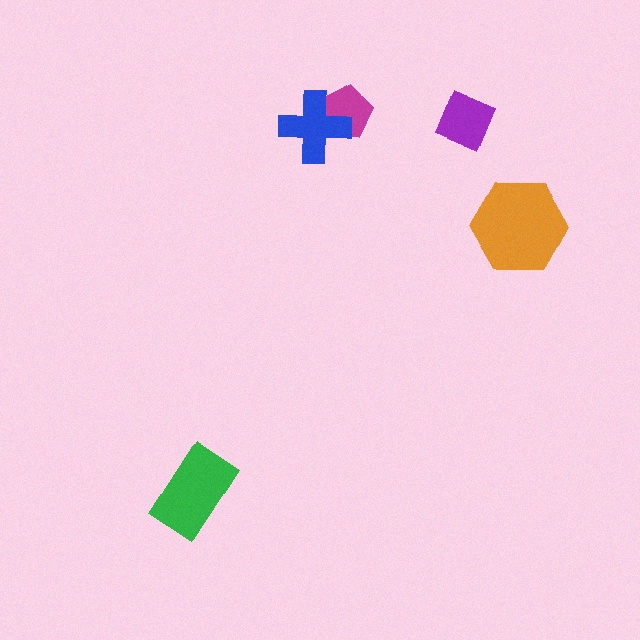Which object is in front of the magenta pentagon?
The blue cross is in front of the magenta pentagon.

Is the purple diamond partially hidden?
No, no other shape covers it.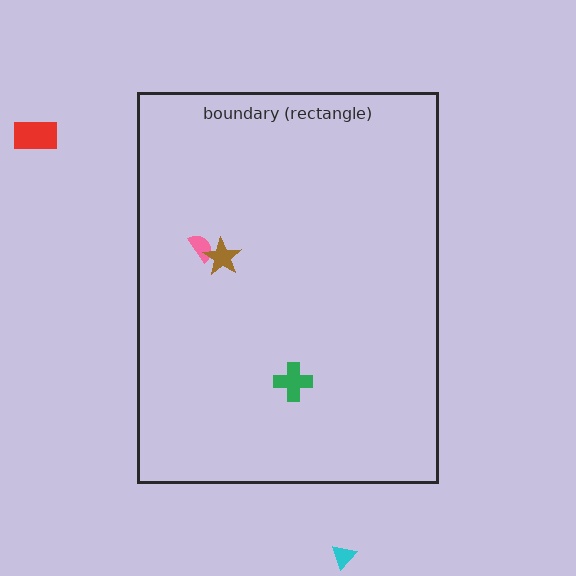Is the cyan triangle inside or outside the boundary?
Outside.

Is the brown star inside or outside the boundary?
Inside.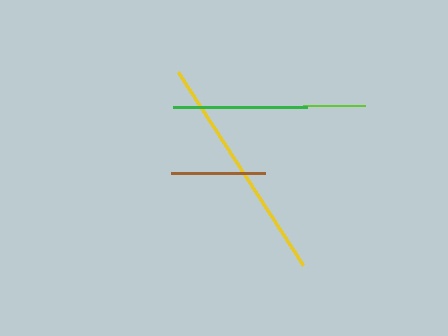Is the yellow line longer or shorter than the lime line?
The yellow line is longer than the lime line.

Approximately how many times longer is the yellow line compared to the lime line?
The yellow line is approximately 3.7 times the length of the lime line.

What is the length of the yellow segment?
The yellow segment is approximately 230 pixels long.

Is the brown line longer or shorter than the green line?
The green line is longer than the brown line.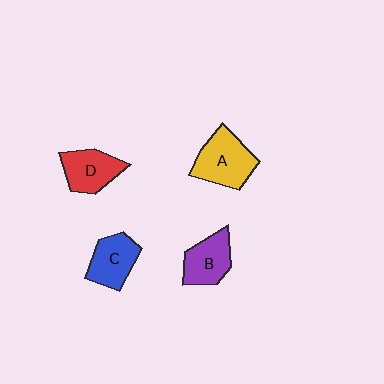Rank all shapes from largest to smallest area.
From largest to smallest: A (yellow), D (red), C (blue), B (purple).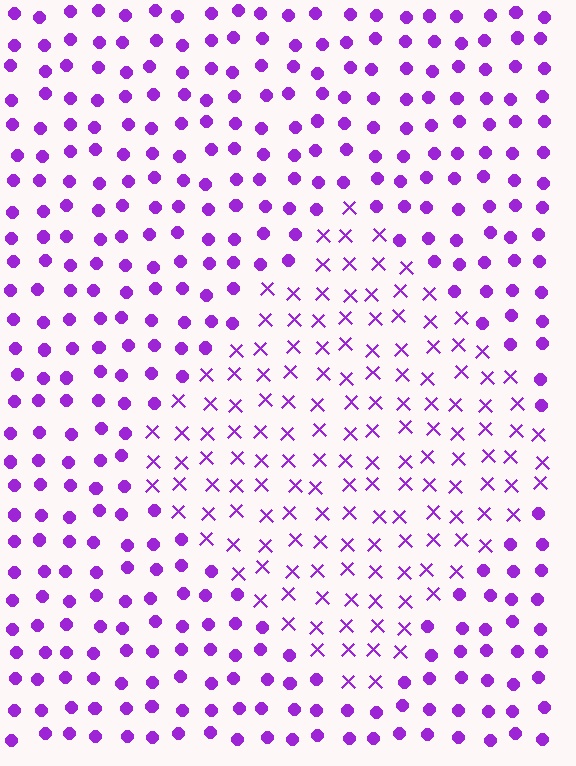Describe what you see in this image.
The image is filled with small purple elements arranged in a uniform grid. A diamond-shaped region contains X marks, while the surrounding area contains circles. The boundary is defined purely by the change in element shape.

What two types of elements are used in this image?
The image uses X marks inside the diamond region and circles outside it.